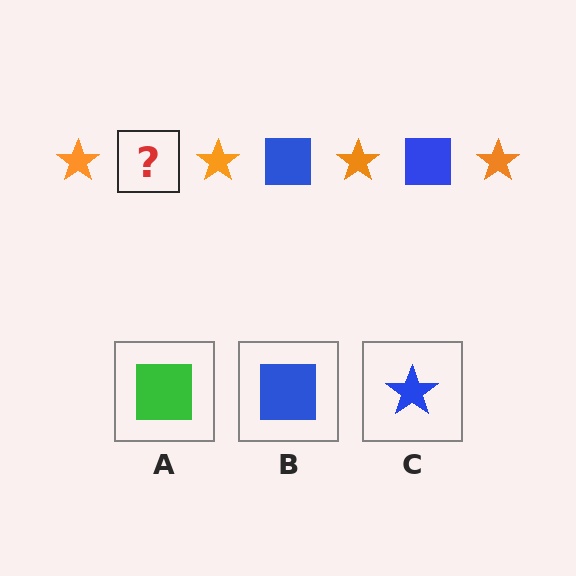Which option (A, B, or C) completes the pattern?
B.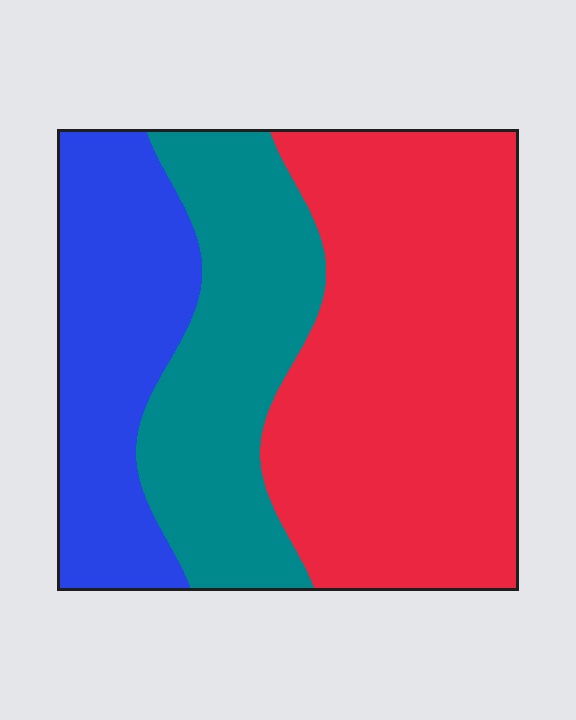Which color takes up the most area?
Red, at roughly 50%.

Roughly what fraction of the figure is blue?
Blue covers about 25% of the figure.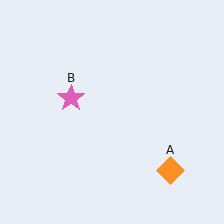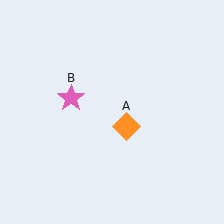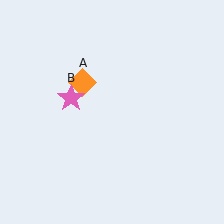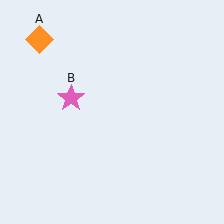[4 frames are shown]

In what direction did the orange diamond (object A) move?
The orange diamond (object A) moved up and to the left.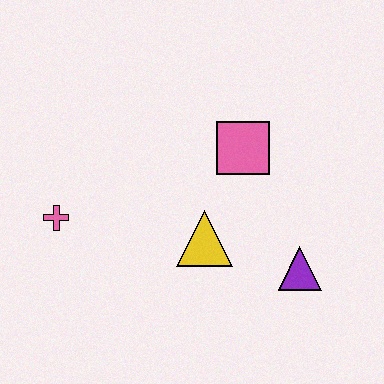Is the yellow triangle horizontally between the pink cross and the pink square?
Yes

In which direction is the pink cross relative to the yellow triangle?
The pink cross is to the left of the yellow triangle.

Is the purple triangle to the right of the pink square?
Yes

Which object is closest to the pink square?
The yellow triangle is closest to the pink square.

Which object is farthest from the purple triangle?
The pink cross is farthest from the purple triangle.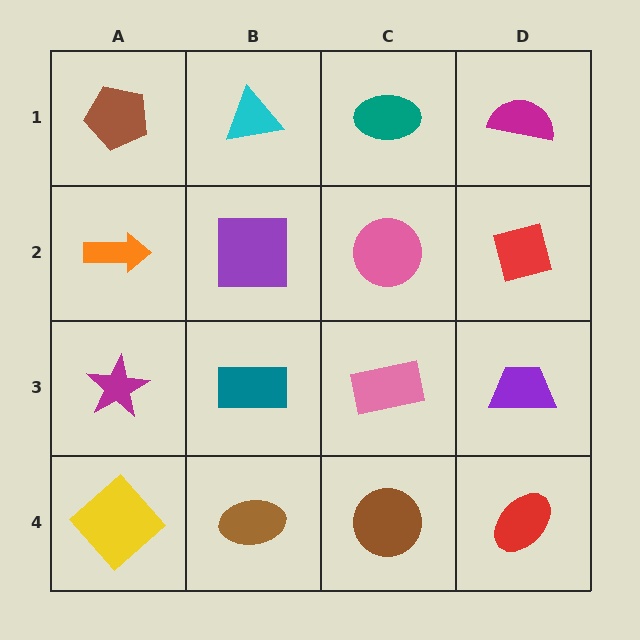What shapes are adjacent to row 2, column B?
A cyan triangle (row 1, column B), a teal rectangle (row 3, column B), an orange arrow (row 2, column A), a pink circle (row 2, column C).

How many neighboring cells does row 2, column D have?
3.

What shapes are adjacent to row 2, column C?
A teal ellipse (row 1, column C), a pink rectangle (row 3, column C), a purple square (row 2, column B), a red square (row 2, column D).